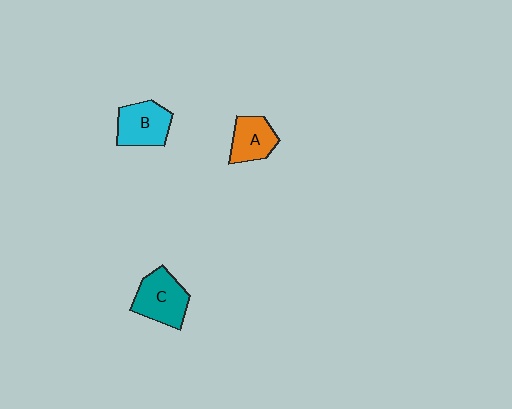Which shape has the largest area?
Shape C (teal).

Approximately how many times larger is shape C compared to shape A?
Approximately 1.3 times.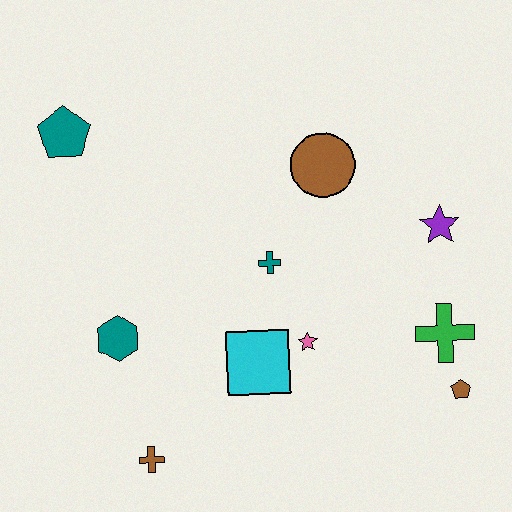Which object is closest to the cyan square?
The pink star is closest to the cyan square.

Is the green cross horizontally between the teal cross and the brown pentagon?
Yes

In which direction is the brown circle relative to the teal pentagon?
The brown circle is to the right of the teal pentagon.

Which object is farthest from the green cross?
The teal pentagon is farthest from the green cross.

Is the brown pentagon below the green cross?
Yes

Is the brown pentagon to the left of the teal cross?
No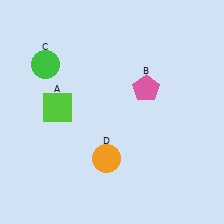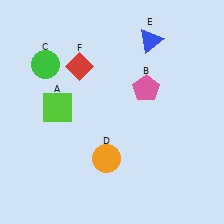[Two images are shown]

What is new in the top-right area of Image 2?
A blue triangle (E) was added in the top-right area of Image 2.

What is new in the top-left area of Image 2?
A red diamond (F) was added in the top-left area of Image 2.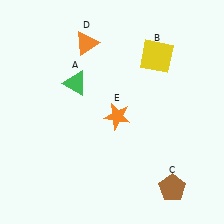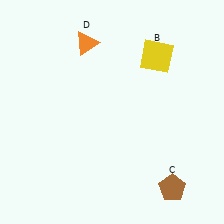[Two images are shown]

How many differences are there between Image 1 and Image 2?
There are 2 differences between the two images.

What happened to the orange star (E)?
The orange star (E) was removed in Image 2. It was in the bottom-right area of Image 1.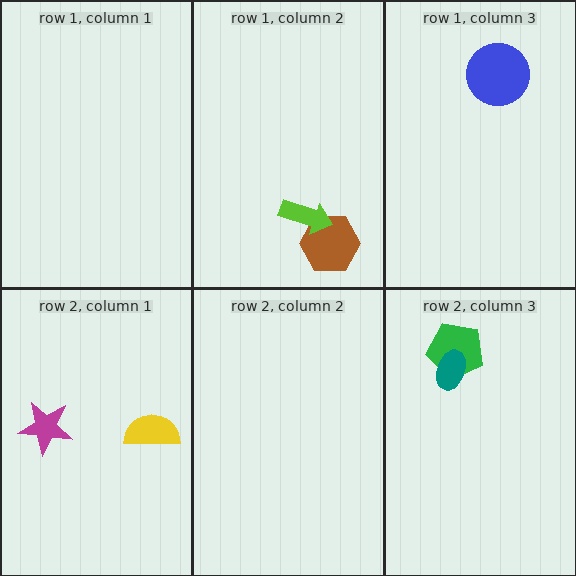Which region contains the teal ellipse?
The row 2, column 3 region.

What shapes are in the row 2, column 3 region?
The green pentagon, the teal ellipse.